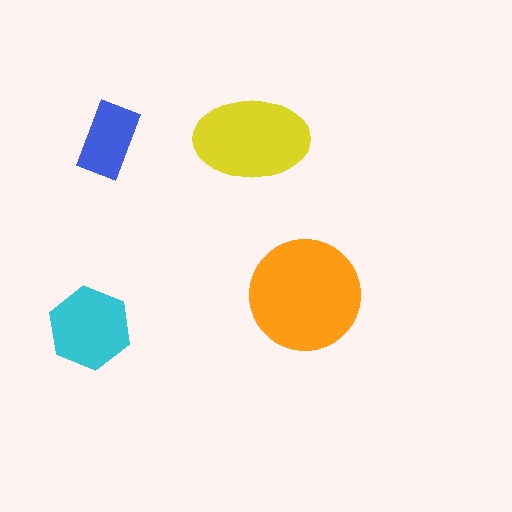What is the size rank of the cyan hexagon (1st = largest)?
3rd.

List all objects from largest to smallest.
The orange circle, the yellow ellipse, the cyan hexagon, the blue rectangle.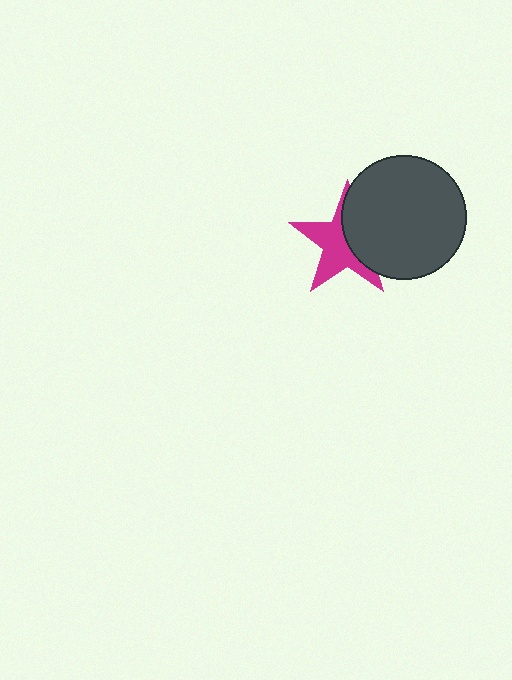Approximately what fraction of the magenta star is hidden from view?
Roughly 44% of the magenta star is hidden behind the dark gray circle.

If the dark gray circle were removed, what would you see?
You would see the complete magenta star.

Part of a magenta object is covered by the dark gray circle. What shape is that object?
It is a star.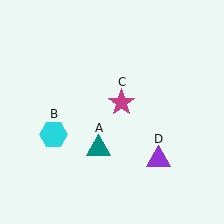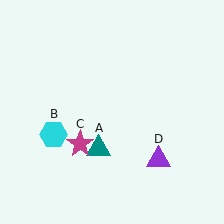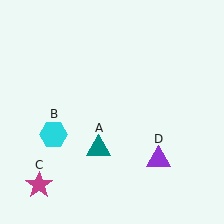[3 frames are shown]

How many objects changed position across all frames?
1 object changed position: magenta star (object C).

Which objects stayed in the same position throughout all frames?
Teal triangle (object A) and cyan hexagon (object B) and purple triangle (object D) remained stationary.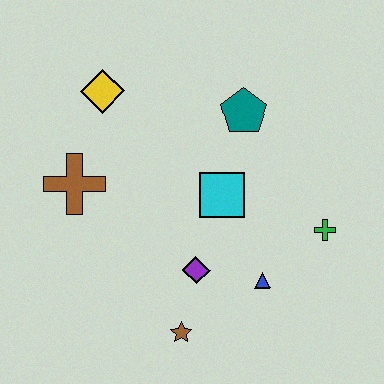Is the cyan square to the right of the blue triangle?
No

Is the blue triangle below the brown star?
No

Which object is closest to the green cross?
The blue triangle is closest to the green cross.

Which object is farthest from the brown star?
The yellow diamond is farthest from the brown star.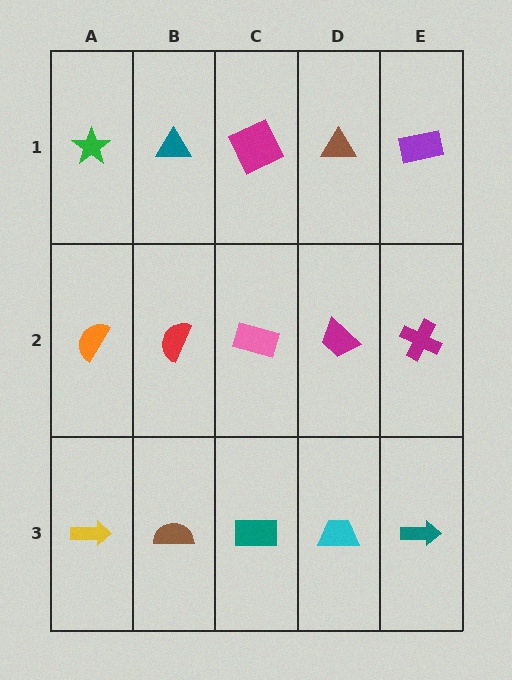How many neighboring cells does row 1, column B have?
3.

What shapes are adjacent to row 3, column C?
A pink rectangle (row 2, column C), a brown semicircle (row 3, column B), a cyan trapezoid (row 3, column D).